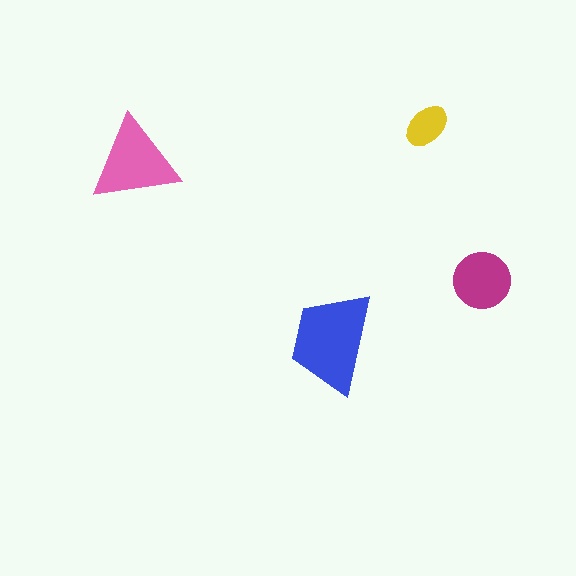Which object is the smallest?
The yellow ellipse.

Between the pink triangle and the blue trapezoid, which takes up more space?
The blue trapezoid.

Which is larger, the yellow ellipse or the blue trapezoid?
The blue trapezoid.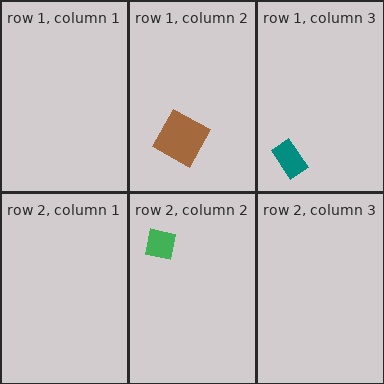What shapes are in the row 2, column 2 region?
The green square.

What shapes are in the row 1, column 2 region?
The brown square.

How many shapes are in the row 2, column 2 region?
1.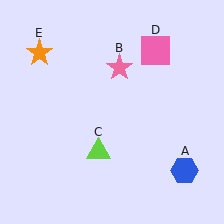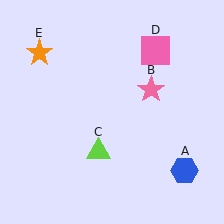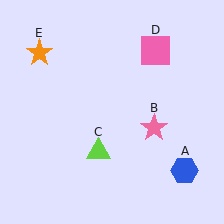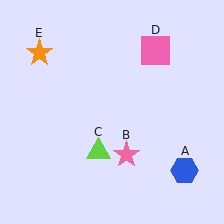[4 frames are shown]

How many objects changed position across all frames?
1 object changed position: pink star (object B).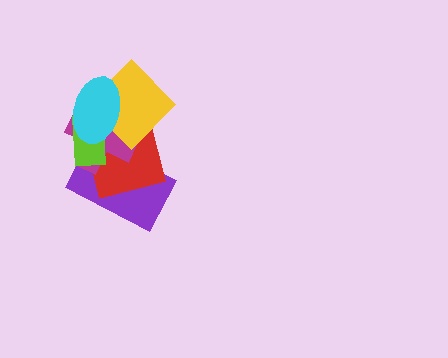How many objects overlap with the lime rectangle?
5 objects overlap with the lime rectangle.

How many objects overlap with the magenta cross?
5 objects overlap with the magenta cross.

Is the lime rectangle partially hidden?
Yes, it is partially covered by another shape.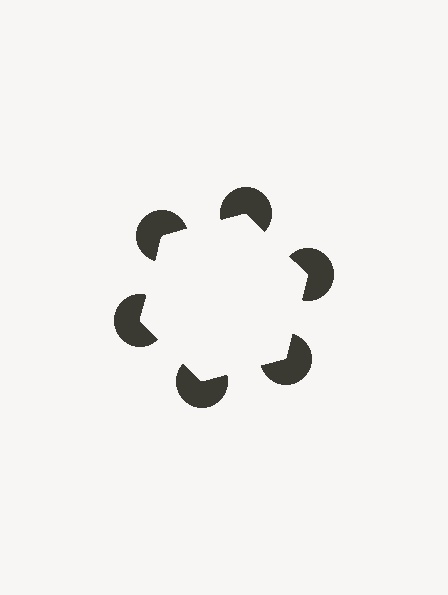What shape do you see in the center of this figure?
An illusory hexagon — its edges are inferred from the aligned wedge cuts in the pac-man discs, not physically drawn.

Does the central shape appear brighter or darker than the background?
It typically appears slightly brighter than the background, even though no actual brightness change is drawn.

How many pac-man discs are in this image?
There are 6 — one at each vertex of the illusory hexagon.